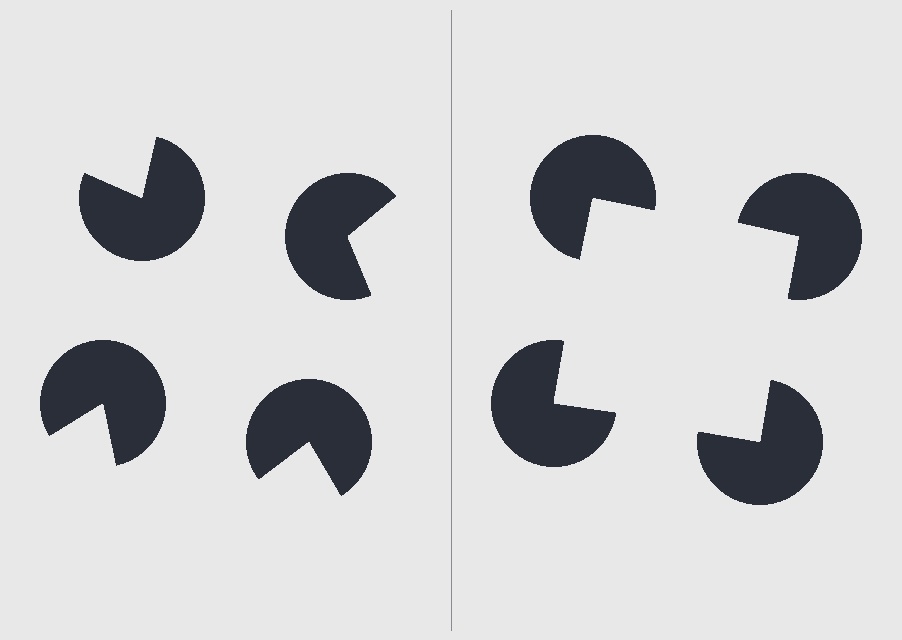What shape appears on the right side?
An illusory square.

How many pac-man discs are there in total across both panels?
8 — 4 on each side.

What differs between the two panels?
The pac-man discs are positioned identically on both sides; only the wedge orientations differ. On the right they align to a square; on the left they are misaligned.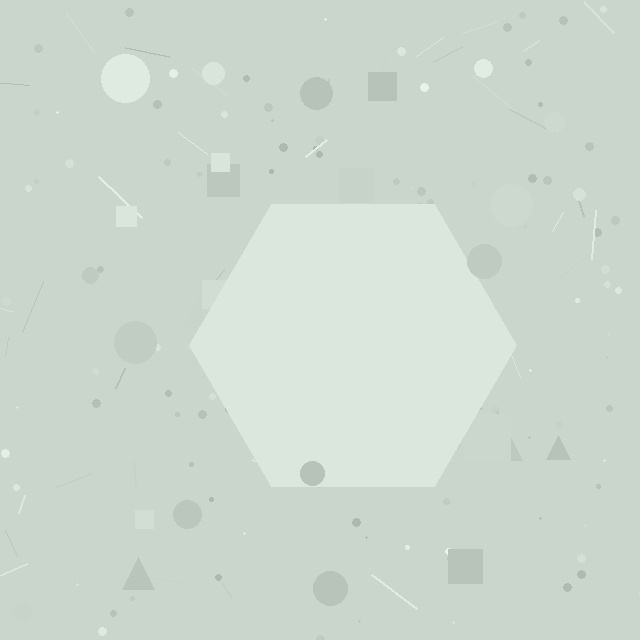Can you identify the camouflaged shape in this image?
The camouflaged shape is a hexagon.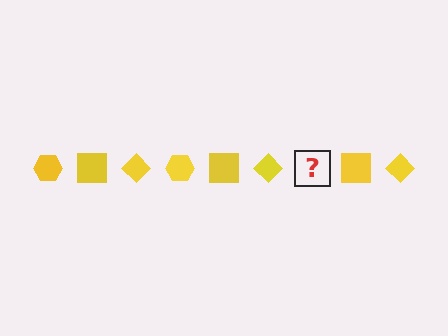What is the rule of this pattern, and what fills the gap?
The rule is that the pattern cycles through hexagon, square, diamond shapes in yellow. The gap should be filled with a yellow hexagon.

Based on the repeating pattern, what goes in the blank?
The blank should be a yellow hexagon.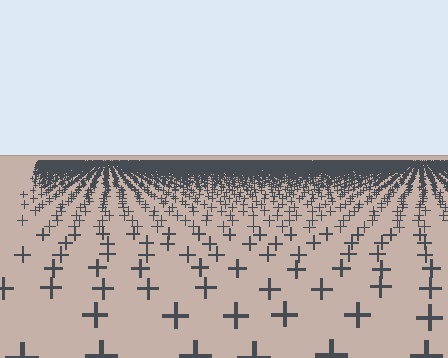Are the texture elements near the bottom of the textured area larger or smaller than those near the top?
Larger. Near the bottom, elements are closer to the viewer and appear at a bigger on-screen size.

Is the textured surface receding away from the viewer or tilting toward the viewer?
The surface is receding away from the viewer. Texture elements get smaller and denser toward the top.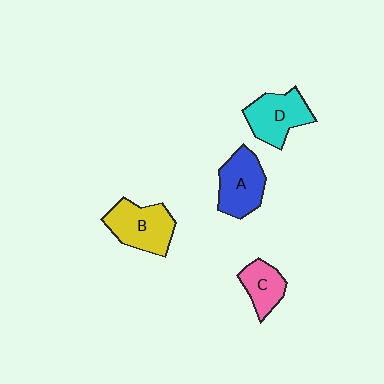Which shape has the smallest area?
Shape C (pink).